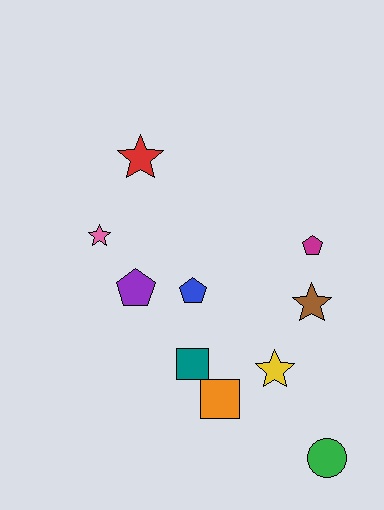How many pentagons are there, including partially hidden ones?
There are 3 pentagons.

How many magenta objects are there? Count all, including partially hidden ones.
There is 1 magenta object.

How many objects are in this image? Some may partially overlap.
There are 10 objects.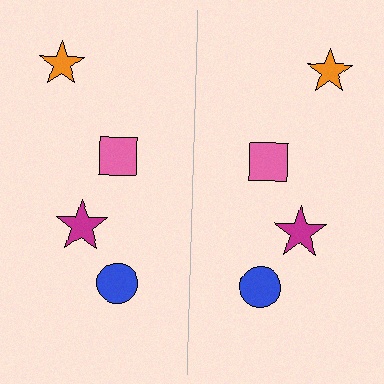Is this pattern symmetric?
Yes, this pattern has bilateral (reflection) symmetry.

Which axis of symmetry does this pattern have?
The pattern has a vertical axis of symmetry running through the center of the image.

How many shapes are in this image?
There are 8 shapes in this image.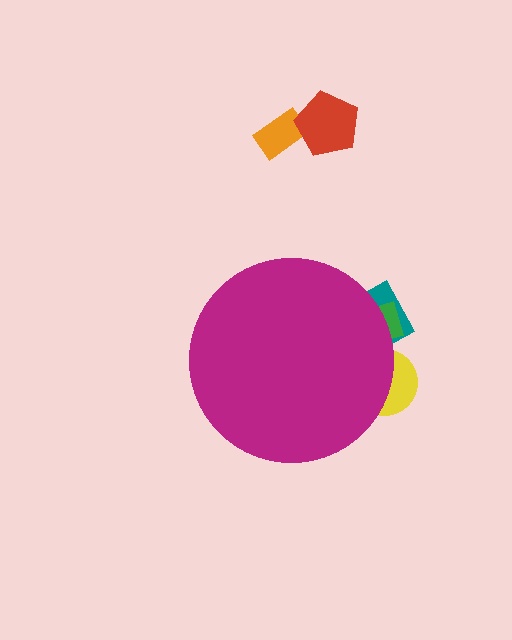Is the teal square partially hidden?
Yes, the teal square is partially hidden behind the magenta circle.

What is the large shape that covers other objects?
A magenta circle.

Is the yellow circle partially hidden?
Yes, the yellow circle is partially hidden behind the magenta circle.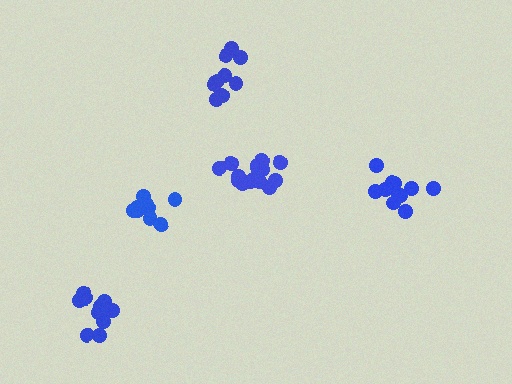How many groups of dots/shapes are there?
There are 5 groups.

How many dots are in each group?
Group 1: 16 dots, Group 2: 10 dots, Group 3: 11 dots, Group 4: 10 dots, Group 5: 11 dots (58 total).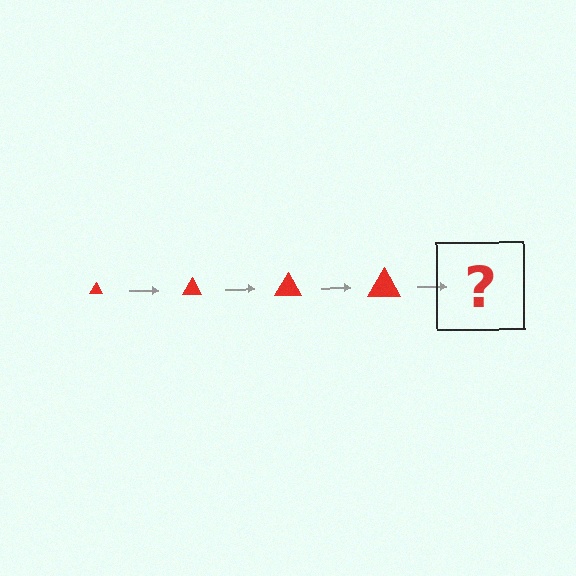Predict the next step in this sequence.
The next step is a red triangle, larger than the previous one.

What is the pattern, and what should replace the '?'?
The pattern is that the triangle gets progressively larger each step. The '?' should be a red triangle, larger than the previous one.